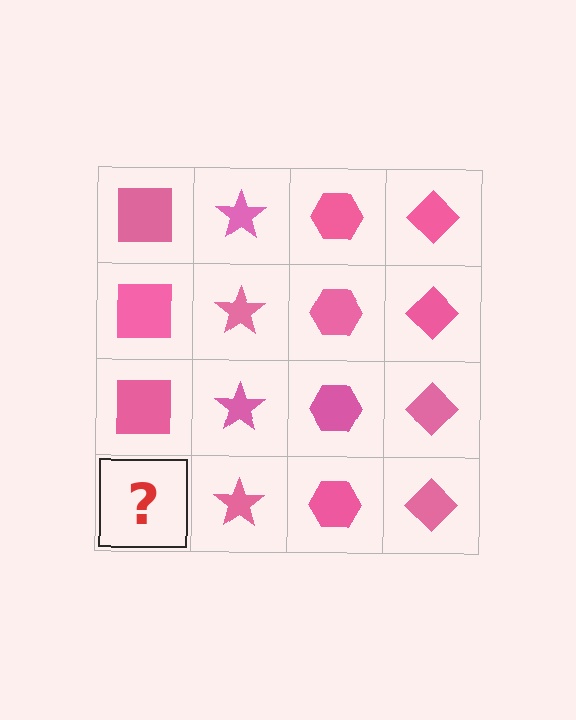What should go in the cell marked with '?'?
The missing cell should contain a pink square.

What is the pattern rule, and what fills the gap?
The rule is that each column has a consistent shape. The gap should be filled with a pink square.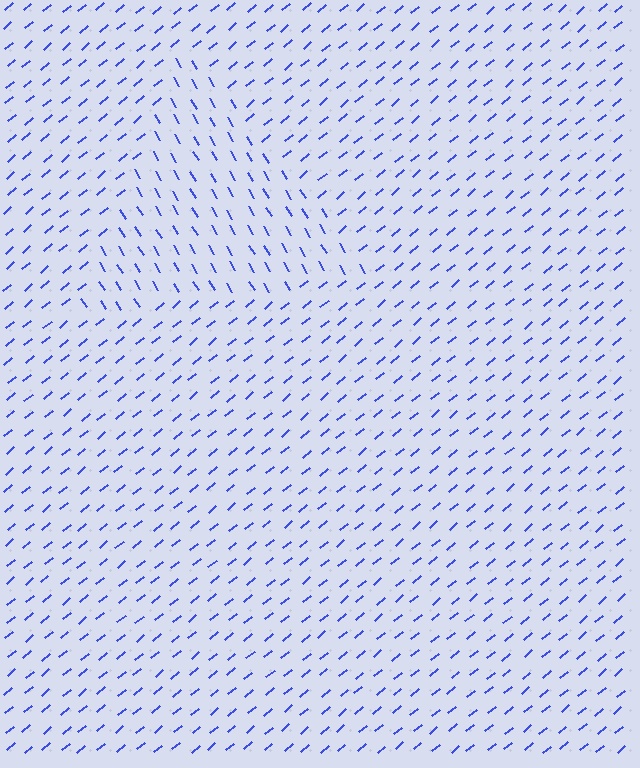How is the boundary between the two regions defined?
The boundary is defined purely by a change in line orientation (approximately 82 degrees difference). All lines are the same color and thickness.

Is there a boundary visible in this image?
Yes, there is a texture boundary formed by a change in line orientation.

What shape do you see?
I see a triangle.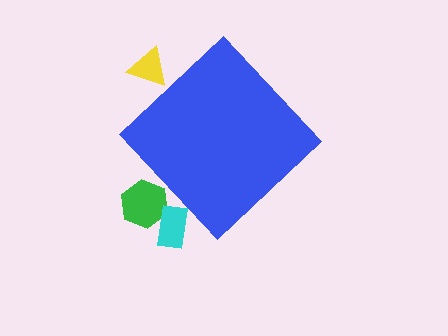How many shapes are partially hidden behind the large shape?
3 shapes are partially hidden.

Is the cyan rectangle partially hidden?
Yes, the cyan rectangle is partially hidden behind the blue diamond.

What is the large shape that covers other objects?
A blue diamond.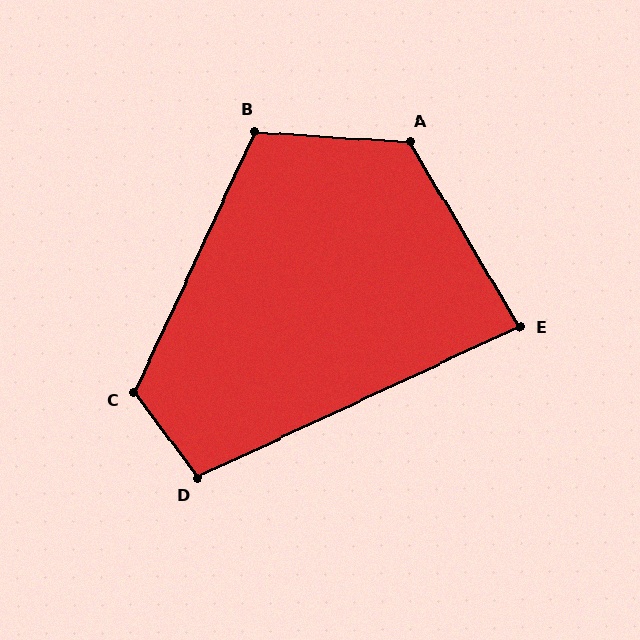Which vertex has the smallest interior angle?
E, at approximately 84 degrees.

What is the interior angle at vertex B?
Approximately 111 degrees (obtuse).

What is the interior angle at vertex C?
Approximately 119 degrees (obtuse).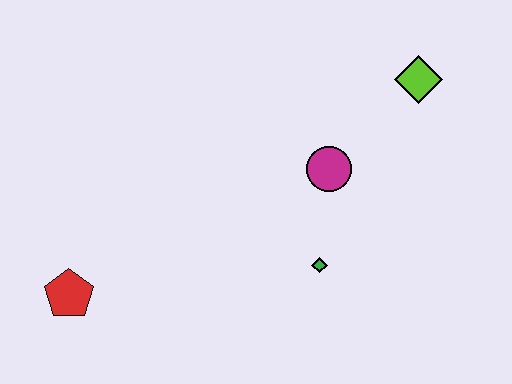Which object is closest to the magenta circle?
The green diamond is closest to the magenta circle.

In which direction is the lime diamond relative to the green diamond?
The lime diamond is above the green diamond.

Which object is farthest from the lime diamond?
The red pentagon is farthest from the lime diamond.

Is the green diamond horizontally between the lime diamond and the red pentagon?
Yes